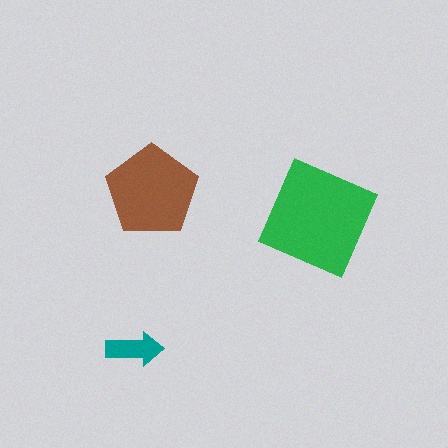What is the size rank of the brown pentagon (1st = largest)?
2nd.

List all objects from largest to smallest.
The green square, the brown pentagon, the teal arrow.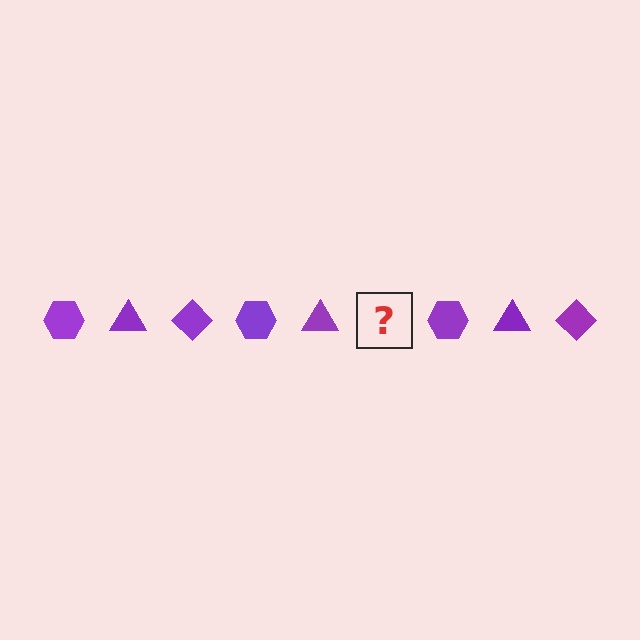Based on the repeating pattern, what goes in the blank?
The blank should be a purple diamond.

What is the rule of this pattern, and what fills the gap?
The rule is that the pattern cycles through hexagon, triangle, diamond shapes in purple. The gap should be filled with a purple diamond.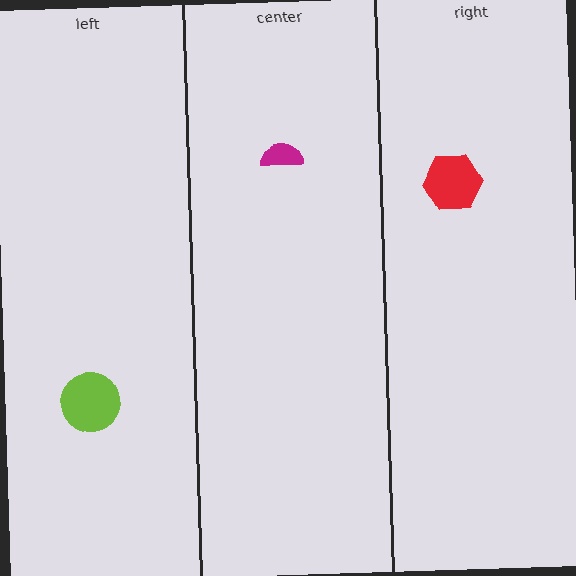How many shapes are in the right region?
1.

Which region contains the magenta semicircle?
The center region.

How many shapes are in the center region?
1.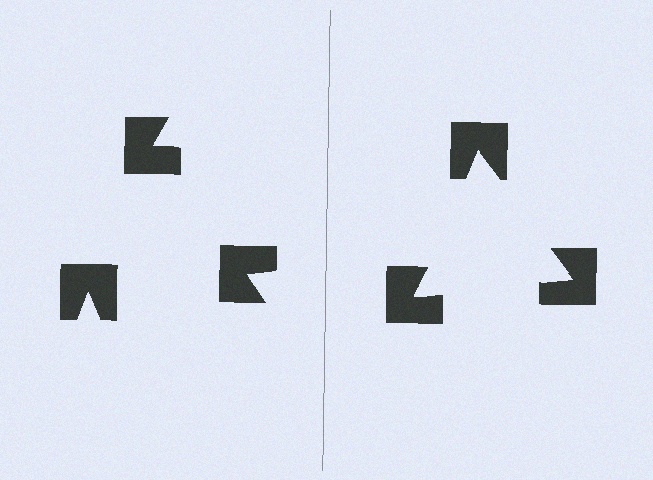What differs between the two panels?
The notched squares are positioned identically on both sides; only the wedge orientations differ. On the right they align to a triangle; on the left they are misaligned.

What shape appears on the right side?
An illusory triangle.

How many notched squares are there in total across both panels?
6 — 3 on each side.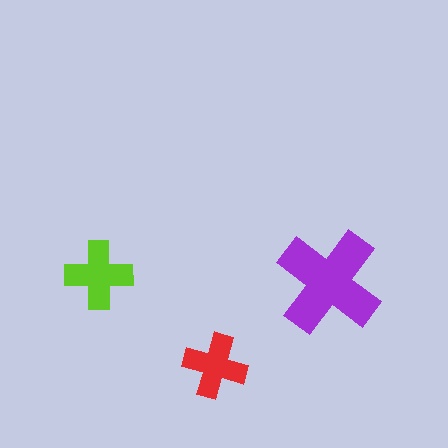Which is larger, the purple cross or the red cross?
The purple one.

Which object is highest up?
The lime cross is topmost.